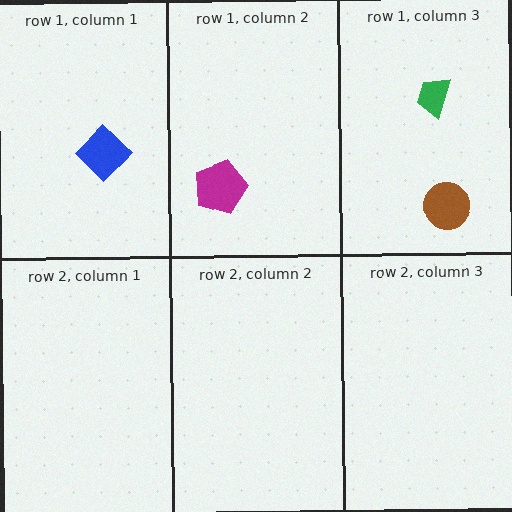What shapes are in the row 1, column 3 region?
The brown circle, the green trapezoid.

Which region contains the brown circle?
The row 1, column 3 region.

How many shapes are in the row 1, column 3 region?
2.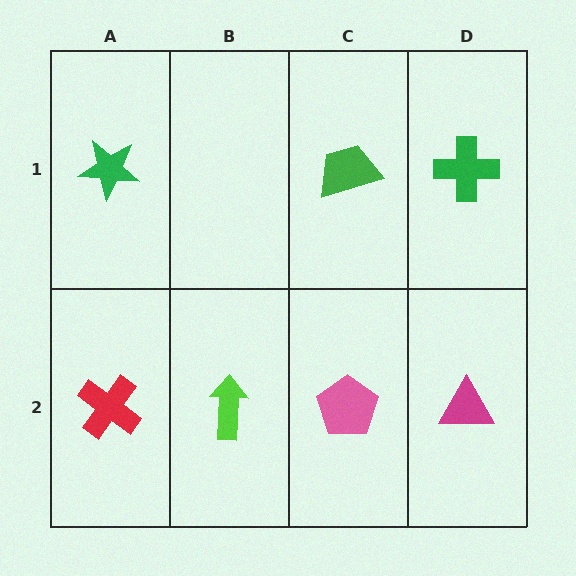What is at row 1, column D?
A green cross.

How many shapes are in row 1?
3 shapes.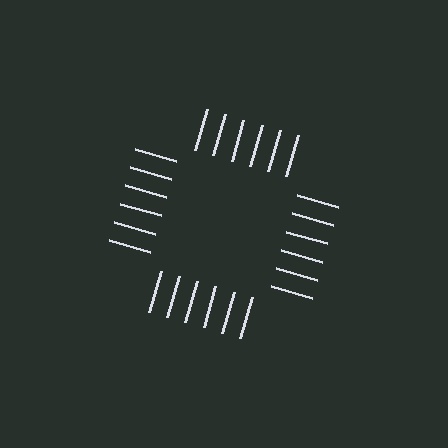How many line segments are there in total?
24 — 6 along each of the 4 edges.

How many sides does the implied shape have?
4 sides — the line-ends trace a square.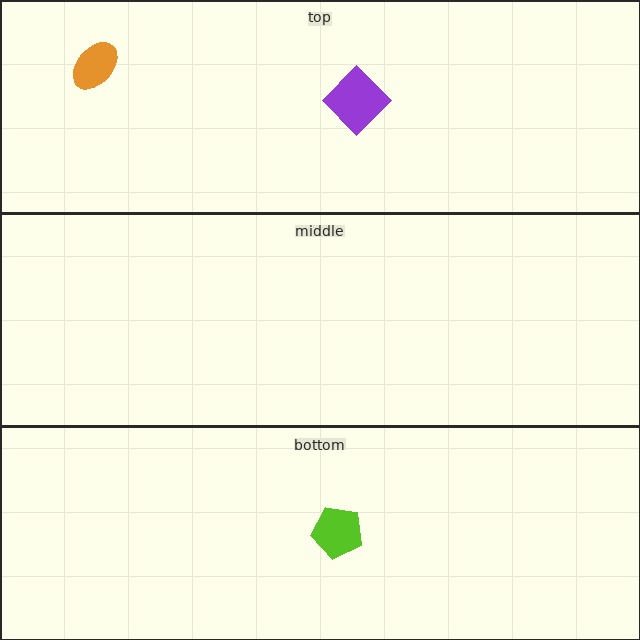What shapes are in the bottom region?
The lime pentagon.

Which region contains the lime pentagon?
The bottom region.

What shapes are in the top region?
The orange ellipse, the purple diamond.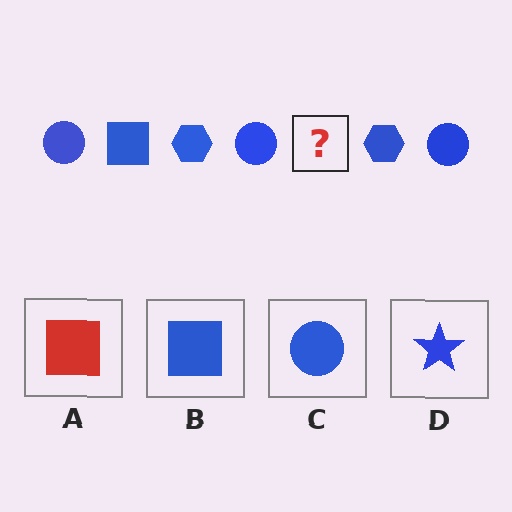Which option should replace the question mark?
Option B.